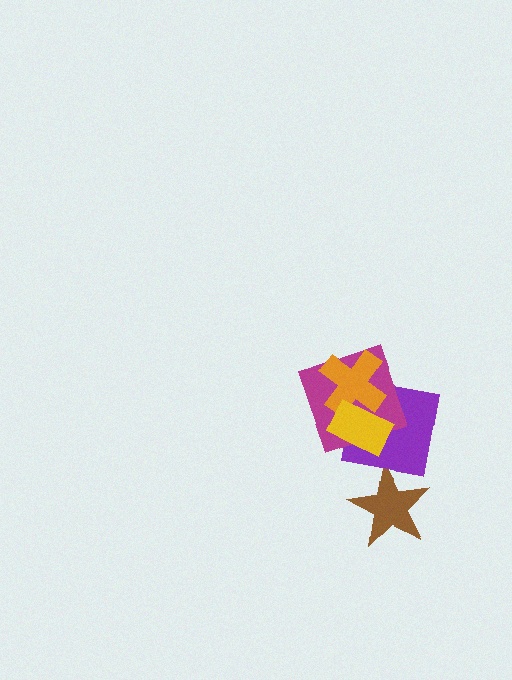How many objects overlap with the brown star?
0 objects overlap with the brown star.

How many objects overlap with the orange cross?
3 objects overlap with the orange cross.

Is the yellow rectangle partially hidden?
No, no other shape covers it.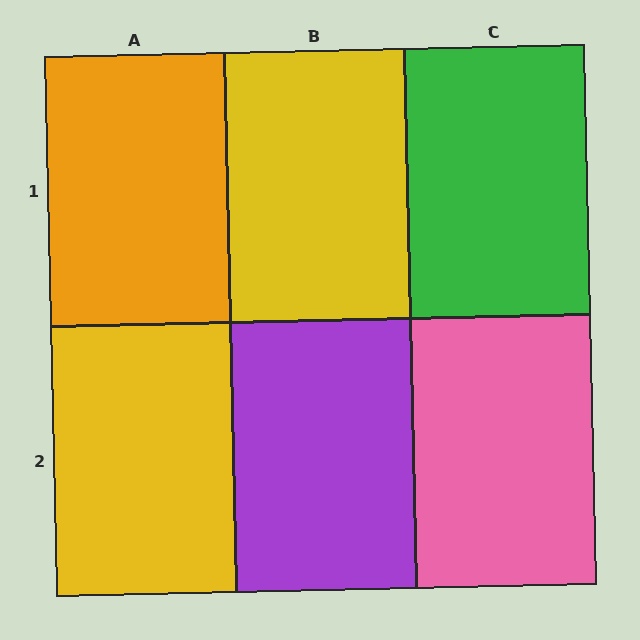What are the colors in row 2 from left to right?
Yellow, purple, pink.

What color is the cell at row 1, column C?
Green.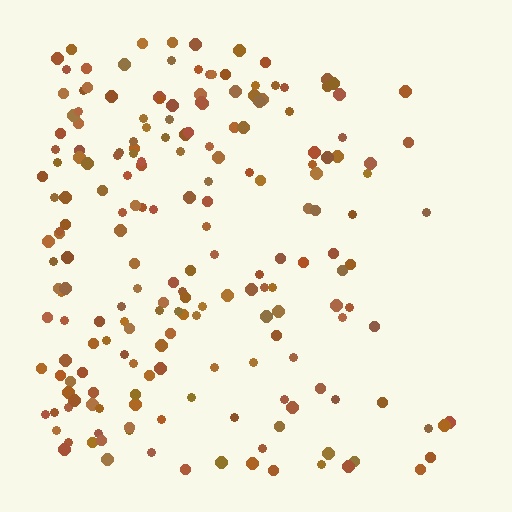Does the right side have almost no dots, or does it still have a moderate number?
Still a moderate number, just noticeably fewer than the left.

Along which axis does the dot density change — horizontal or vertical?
Horizontal.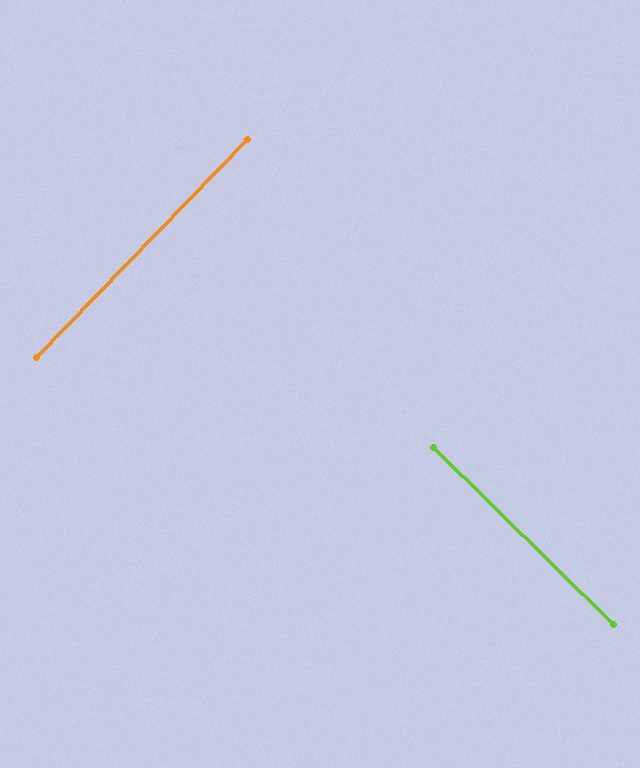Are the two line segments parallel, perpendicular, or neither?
Perpendicular — they meet at approximately 90°.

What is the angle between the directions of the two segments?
Approximately 90 degrees.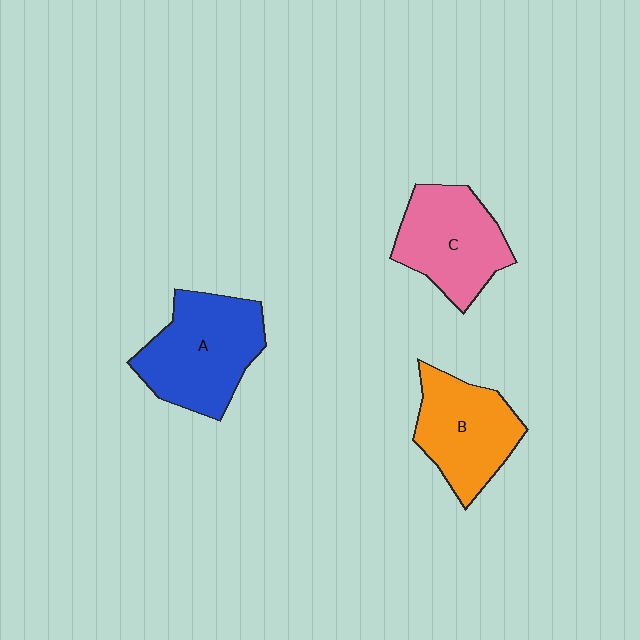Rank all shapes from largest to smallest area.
From largest to smallest: A (blue), C (pink), B (orange).